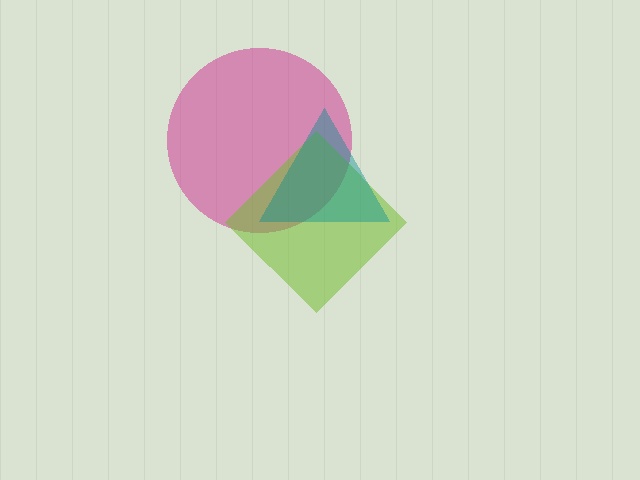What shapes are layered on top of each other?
The layered shapes are: a magenta circle, a lime diamond, a teal triangle.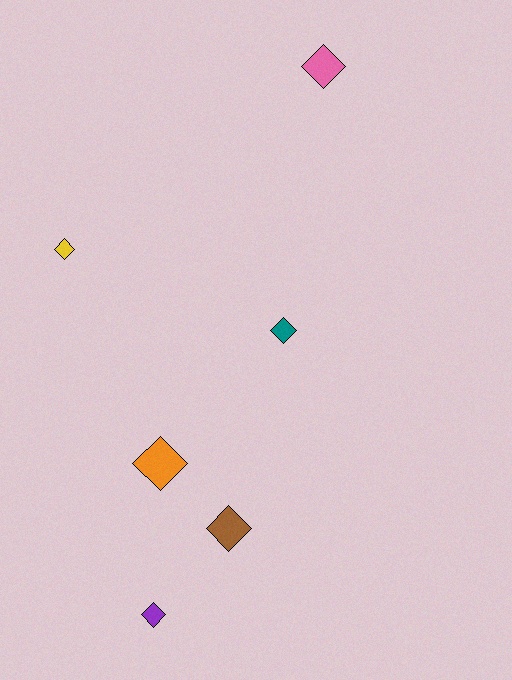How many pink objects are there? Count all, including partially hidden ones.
There is 1 pink object.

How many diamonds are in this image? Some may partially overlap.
There are 6 diamonds.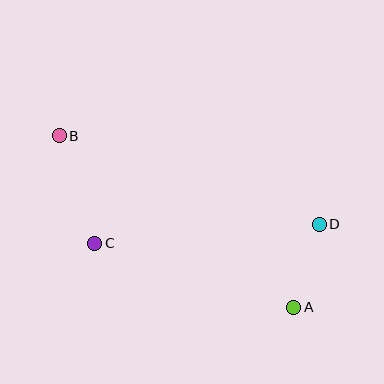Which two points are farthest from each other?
Points A and B are farthest from each other.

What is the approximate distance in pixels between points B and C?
The distance between B and C is approximately 113 pixels.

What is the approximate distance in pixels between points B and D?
The distance between B and D is approximately 275 pixels.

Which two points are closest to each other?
Points A and D are closest to each other.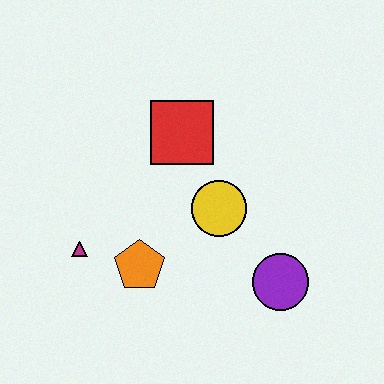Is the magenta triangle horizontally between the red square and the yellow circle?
No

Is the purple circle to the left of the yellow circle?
No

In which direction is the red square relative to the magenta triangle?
The red square is above the magenta triangle.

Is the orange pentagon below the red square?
Yes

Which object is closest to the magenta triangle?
The orange pentagon is closest to the magenta triangle.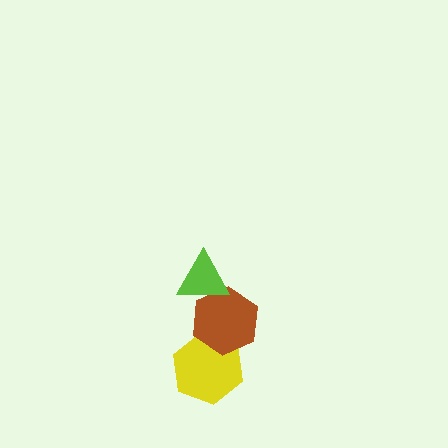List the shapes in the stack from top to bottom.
From top to bottom: the lime triangle, the brown hexagon, the yellow hexagon.